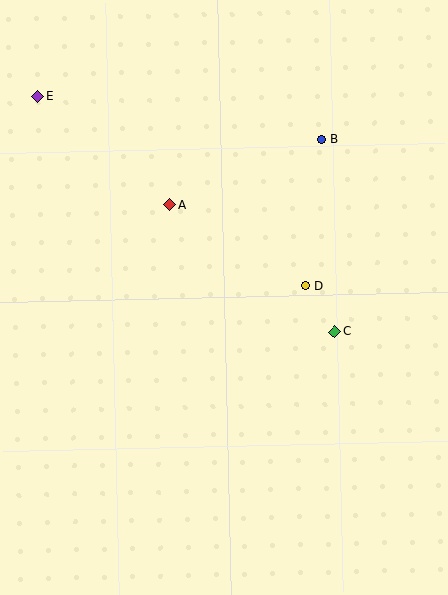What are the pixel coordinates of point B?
Point B is at (322, 139).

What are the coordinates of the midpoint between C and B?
The midpoint between C and B is at (329, 235).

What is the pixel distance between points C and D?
The distance between C and D is 55 pixels.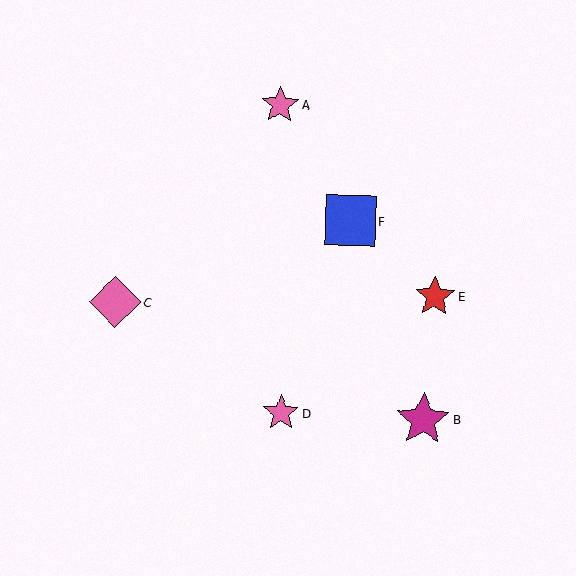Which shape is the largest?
The magenta star (labeled B) is the largest.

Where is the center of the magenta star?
The center of the magenta star is at (423, 420).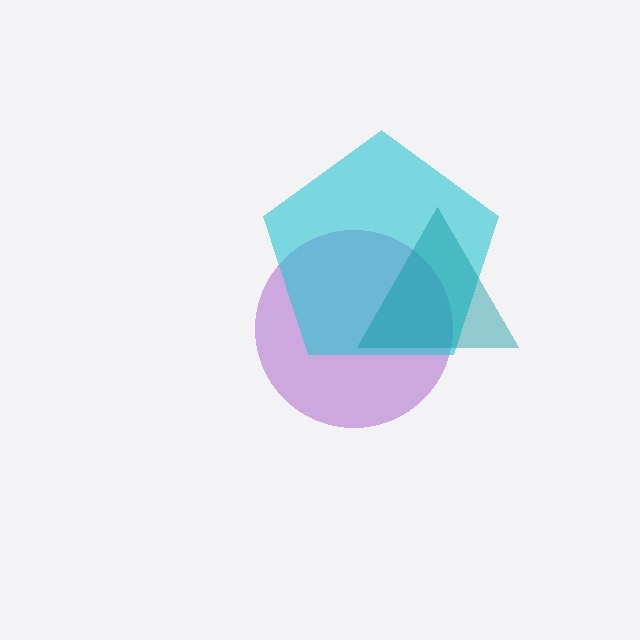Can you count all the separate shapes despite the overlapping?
Yes, there are 3 separate shapes.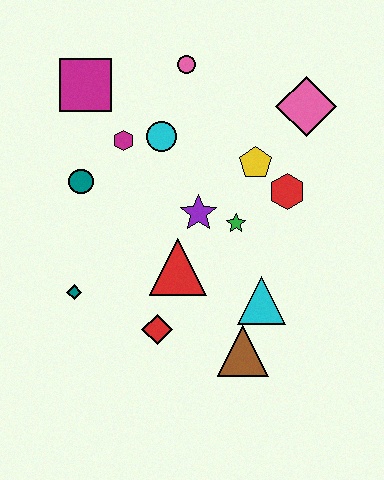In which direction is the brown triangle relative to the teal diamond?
The brown triangle is to the right of the teal diamond.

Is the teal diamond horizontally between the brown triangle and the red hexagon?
No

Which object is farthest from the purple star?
The magenta square is farthest from the purple star.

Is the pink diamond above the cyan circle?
Yes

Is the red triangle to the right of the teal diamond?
Yes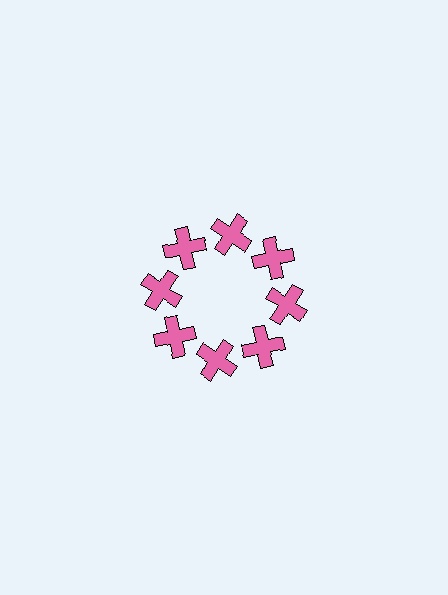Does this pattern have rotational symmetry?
Yes, this pattern has 8-fold rotational symmetry. It looks the same after rotating 45 degrees around the center.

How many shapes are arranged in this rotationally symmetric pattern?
There are 8 shapes, arranged in 8 groups of 1.